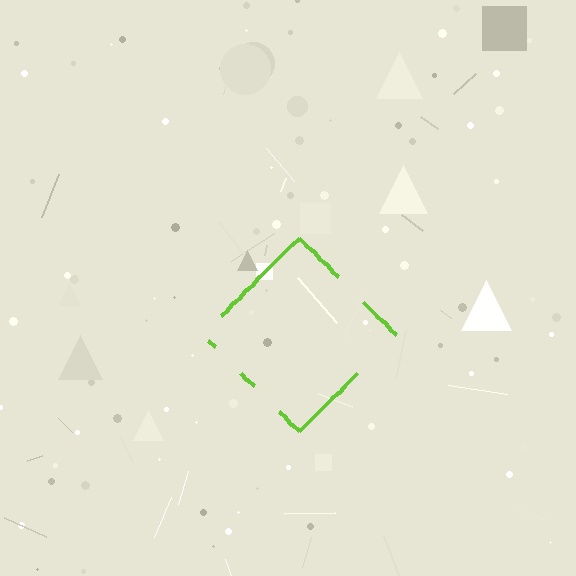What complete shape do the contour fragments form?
The contour fragments form a diamond.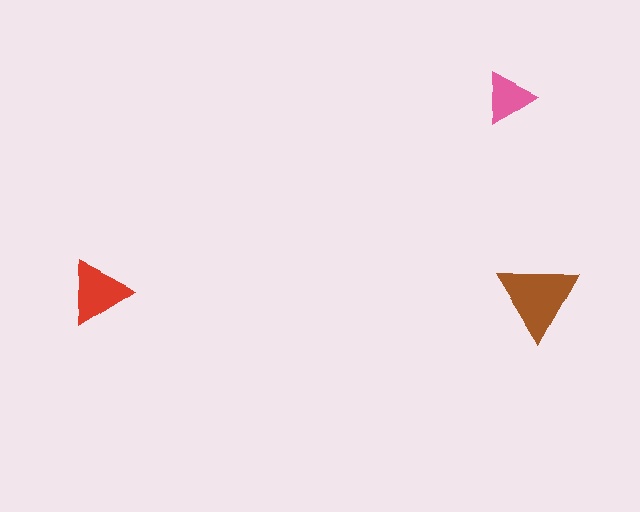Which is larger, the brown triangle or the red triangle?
The brown one.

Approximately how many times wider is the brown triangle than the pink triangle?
About 1.5 times wider.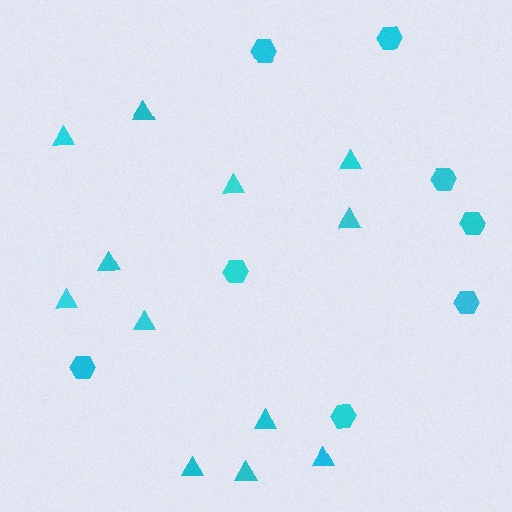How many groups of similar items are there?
There are 2 groups: one group of hexagons (8) and one group of triangles (12).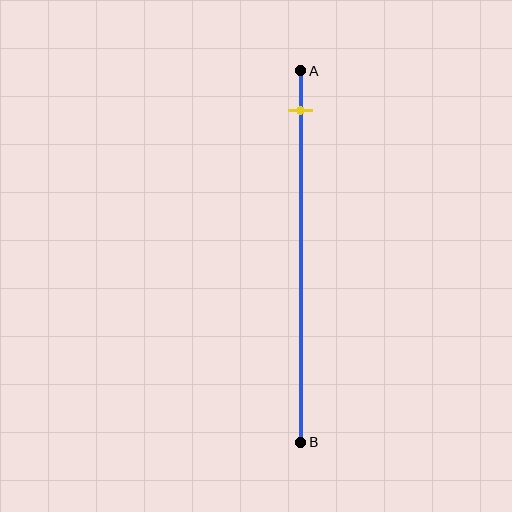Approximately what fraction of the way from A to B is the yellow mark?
The yellow mark is approximately 10% of the way from A to B.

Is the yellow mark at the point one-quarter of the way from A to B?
No, the mark is at about 10% from A, not at the 25% one-quarter point.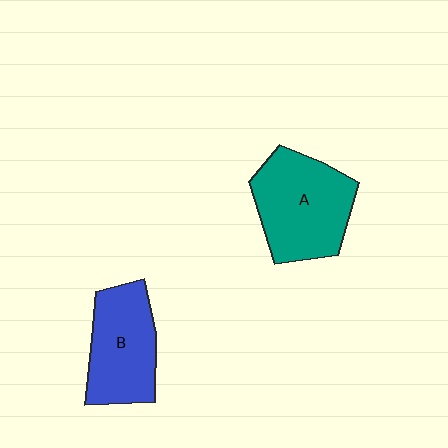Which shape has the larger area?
Shape A (teal).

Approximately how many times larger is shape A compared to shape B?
Approximately 1.2 times.